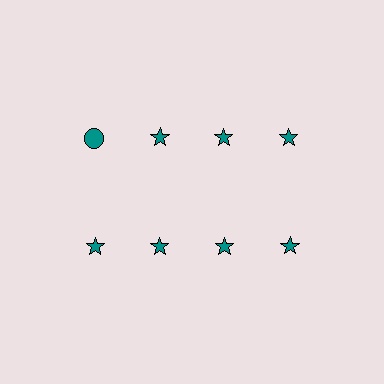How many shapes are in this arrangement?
There are 8 shapes arranged in a grid pattern.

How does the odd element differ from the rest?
It has a different shape: circle instead of star.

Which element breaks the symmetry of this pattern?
The teal circle in the top row, leftmost column breaks the symmetry. All other shapes are teal stars.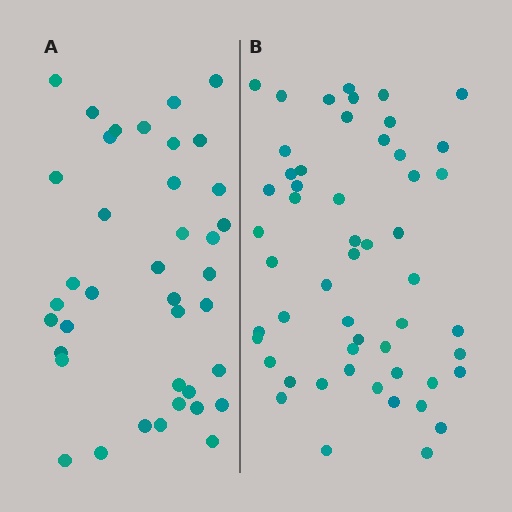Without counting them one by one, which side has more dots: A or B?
Region B (the right region) has more dots.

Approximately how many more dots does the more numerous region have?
Region B has approximately 15 more dots than region A.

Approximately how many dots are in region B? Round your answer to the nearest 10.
About 50 dots. (The exact count is 53, which rounds to 50.)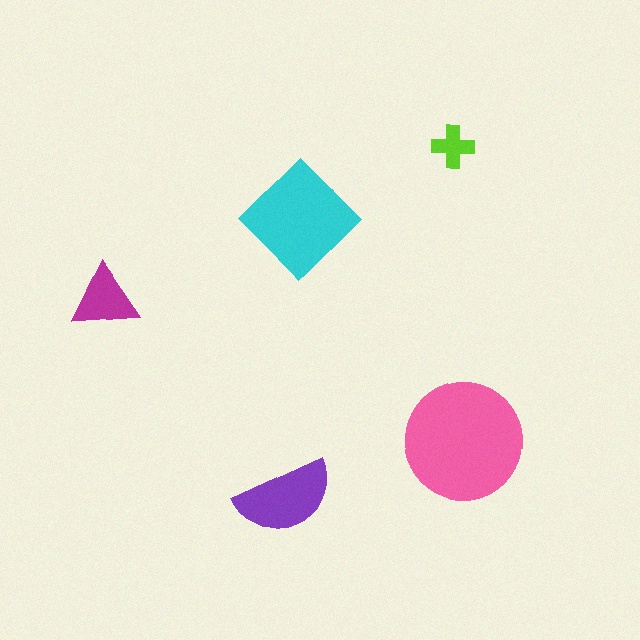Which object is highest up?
The lime cross is topmost.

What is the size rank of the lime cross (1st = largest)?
5th.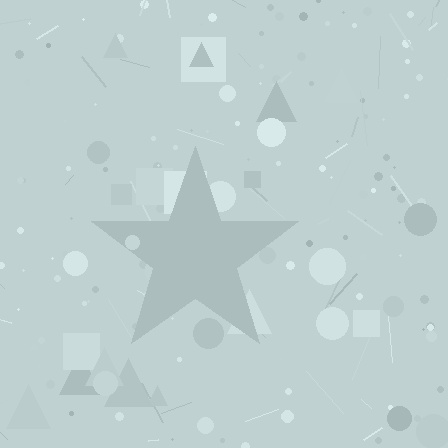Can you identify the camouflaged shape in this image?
The camouflaged shape is a star.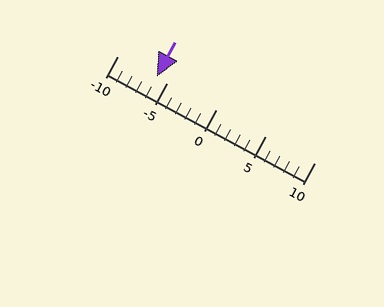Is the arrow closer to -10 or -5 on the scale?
The arrow is closer to -5.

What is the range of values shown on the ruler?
The ruler shows values from -10 to 10.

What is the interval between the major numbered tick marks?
The major tick marks are spaced 5 units apart.